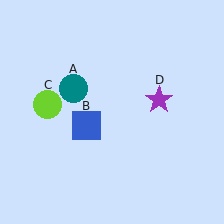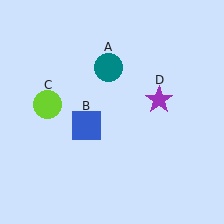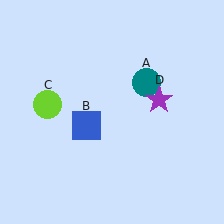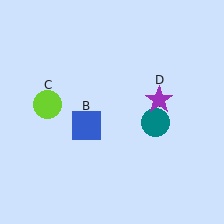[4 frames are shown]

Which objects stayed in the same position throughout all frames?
Blue square (object B) and lime circle (object C) and purple star (object D) remained stationary.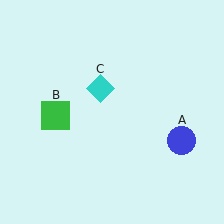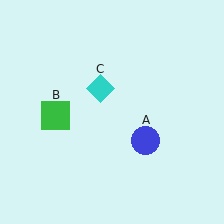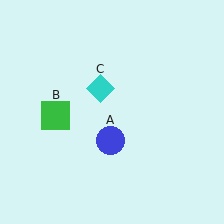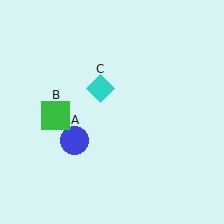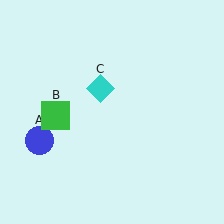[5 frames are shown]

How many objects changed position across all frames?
1 object changed position: blue circle (object A).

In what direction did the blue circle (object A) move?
The blue circle (object A) moved left.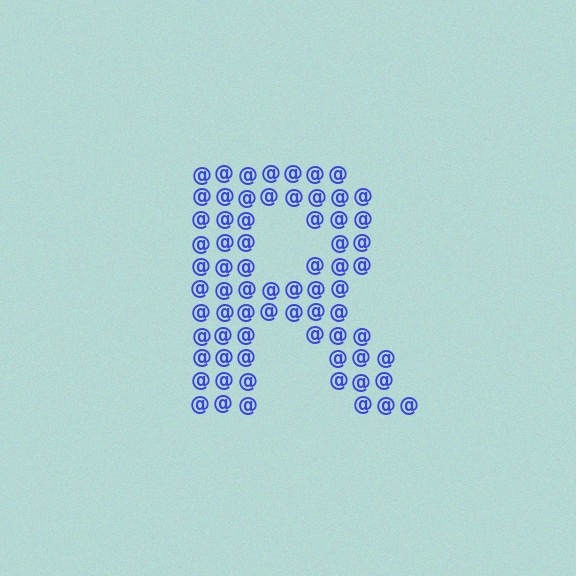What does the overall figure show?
The overall figure shows the letter R.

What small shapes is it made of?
It is made of small at signs.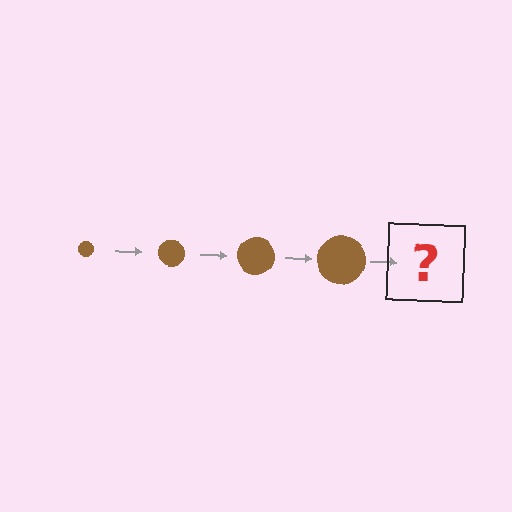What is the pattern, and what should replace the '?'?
The pattern is that the circle gets progressively larger each step. The '?' should be a brown circle, larger than the previous one.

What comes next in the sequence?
The next element should be a brown circle, larger than the previous one.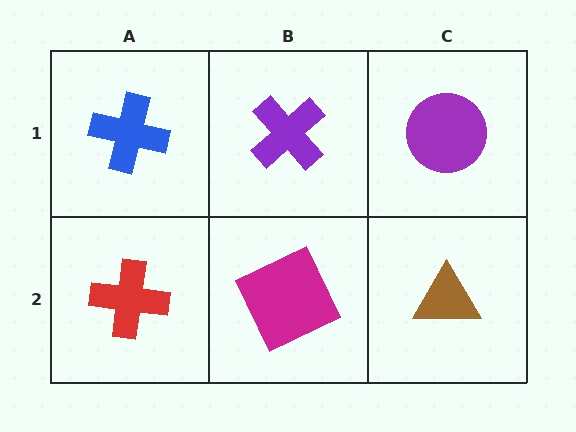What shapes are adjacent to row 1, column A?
A red cross (row 2, column A), a purple cross (row 1, column B).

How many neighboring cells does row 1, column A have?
2.